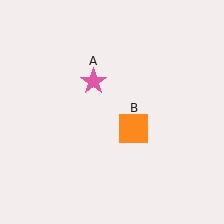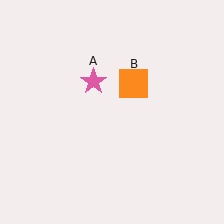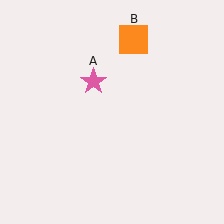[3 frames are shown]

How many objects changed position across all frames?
1 object changed position: orange square (object B).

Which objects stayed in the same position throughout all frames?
Pink star (object A) remained stationary.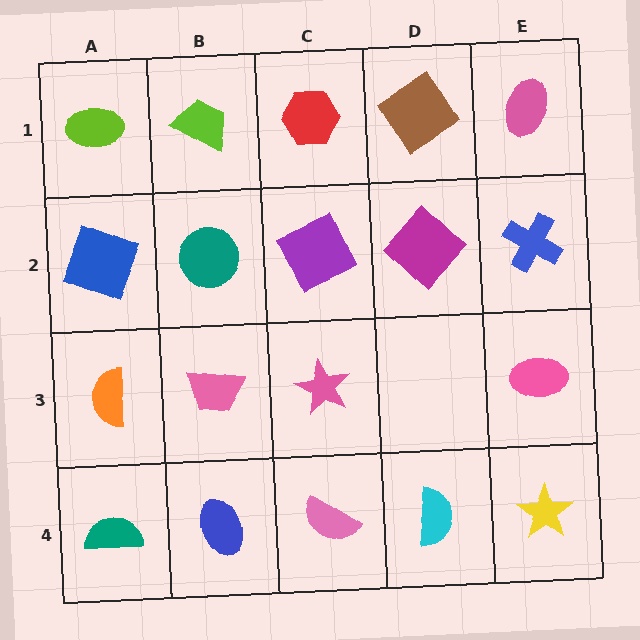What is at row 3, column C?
A pink star.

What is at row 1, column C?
A red hexagon.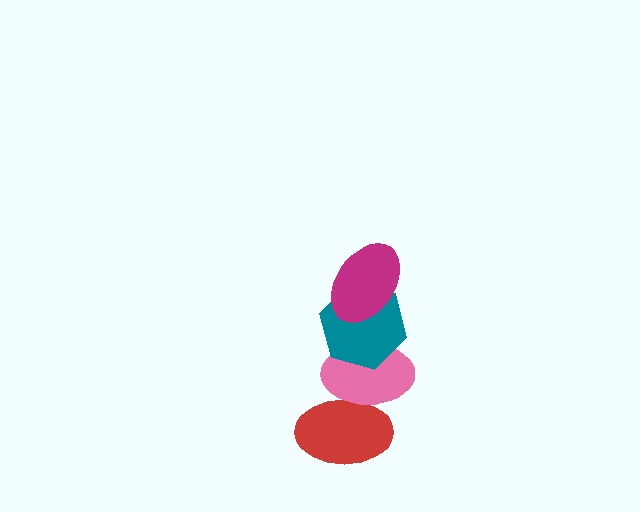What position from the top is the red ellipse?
The red ellipse is 4th from the top.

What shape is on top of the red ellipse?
The pink ellipse is on top of the red ellipse.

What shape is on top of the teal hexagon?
The magenta ellipse is on top of the teal hexagon.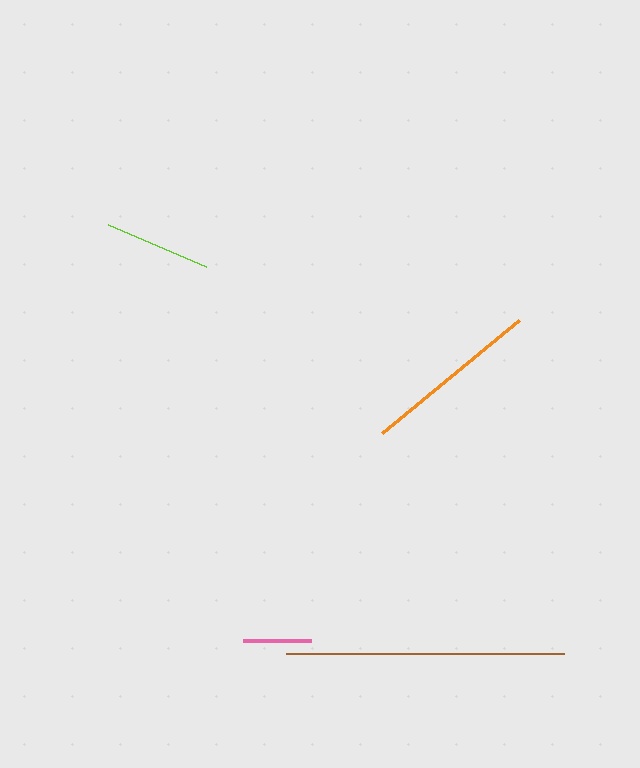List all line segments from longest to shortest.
From longest to shortest: brown, orange, lime, pink.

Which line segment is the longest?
The brown line is the longest at approximately 278 pixels.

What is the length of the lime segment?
The lime segment is approximately 106 pixels long.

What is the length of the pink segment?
The pink segment is approximately 69 pixels long.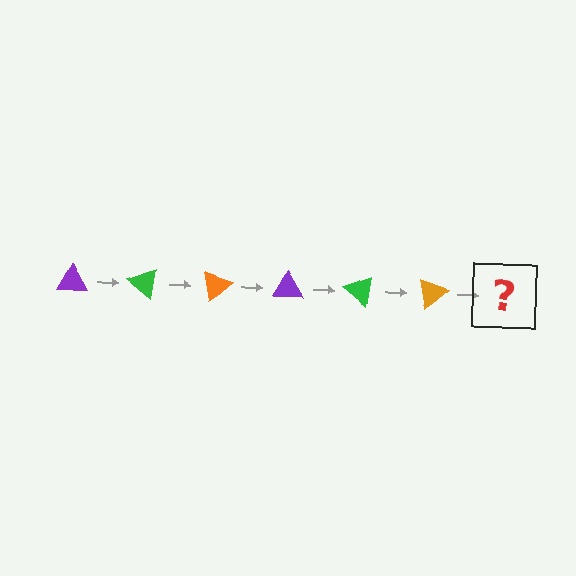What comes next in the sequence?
The next element should be a purple triangle, rotated 240 degrees from the start.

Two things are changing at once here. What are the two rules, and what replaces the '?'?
The two rules are that it rotates 40 degrees each step and the color cycles through purple, green, and orange. The '?' should be a purple triangle, rotated 240 degrees from the start.